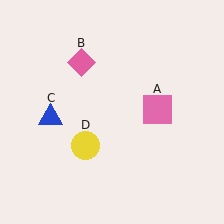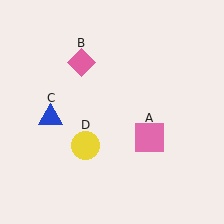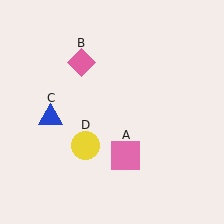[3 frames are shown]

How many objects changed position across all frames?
1 object changed position: pink square (object A).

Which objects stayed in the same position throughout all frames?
Pink diamond (object B) and blue triangle (object C) and yellow circle (object D) remained stationary.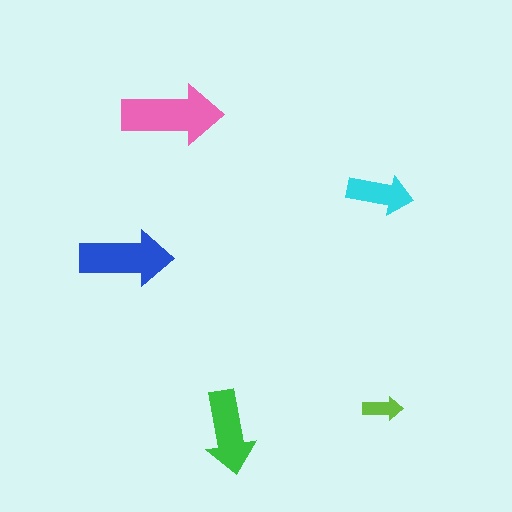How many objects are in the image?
There are 5 objects in the image.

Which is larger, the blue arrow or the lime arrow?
The blue one.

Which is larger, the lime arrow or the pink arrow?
The pink one.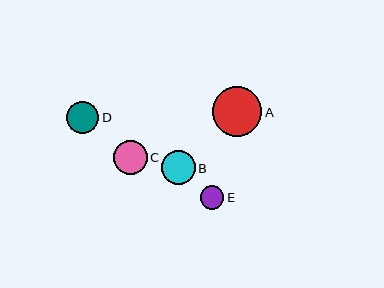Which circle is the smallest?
Circle E is the smallest with a size of approximately 24 pixels.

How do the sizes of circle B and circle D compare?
Circle B and circle D are approximately the same size.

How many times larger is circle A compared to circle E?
Circle A is approximately 2.1 times the size of circle E.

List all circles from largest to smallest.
From largest to smallest: A, C, B, D, E.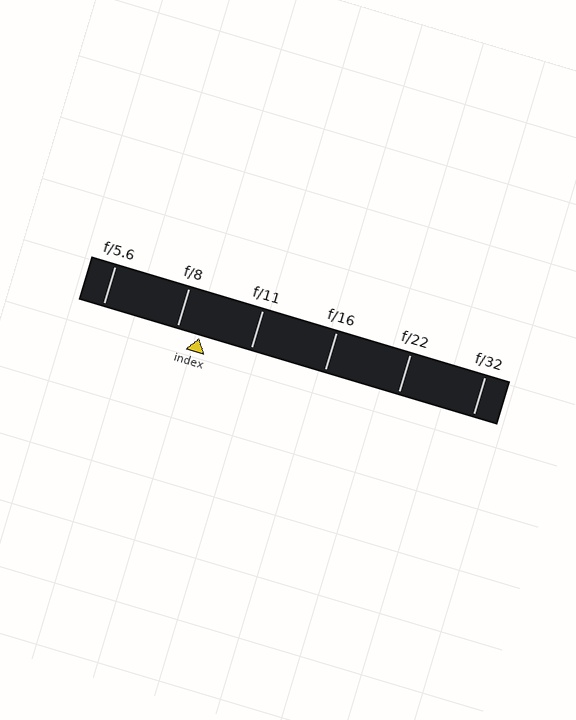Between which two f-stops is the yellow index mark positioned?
The index mark is between f/8 and f/11.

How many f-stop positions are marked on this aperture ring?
There are 6 f-stop positions marked.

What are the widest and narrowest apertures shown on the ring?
The widest aperture shown is f/5.6 and the narrowest is f/32.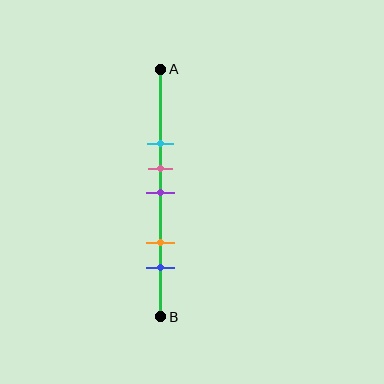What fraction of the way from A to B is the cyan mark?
The cyan mark is approximately 30% (0.3) of the way from A to B.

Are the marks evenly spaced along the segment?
No, the marks are not evenly spaced.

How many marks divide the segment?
There are 5 marks dividing the segment.